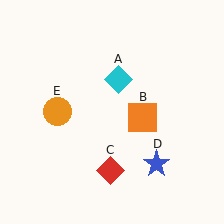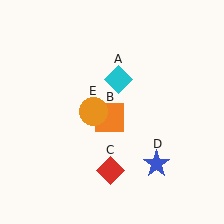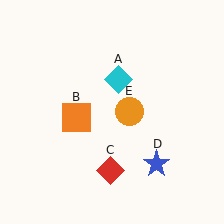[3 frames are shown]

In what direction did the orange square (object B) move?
The orange square (object B) moved left.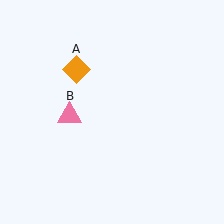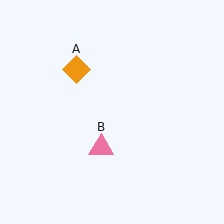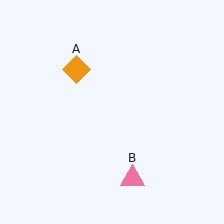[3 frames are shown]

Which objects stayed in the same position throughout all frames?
Orange diamond (object A) remained stationary.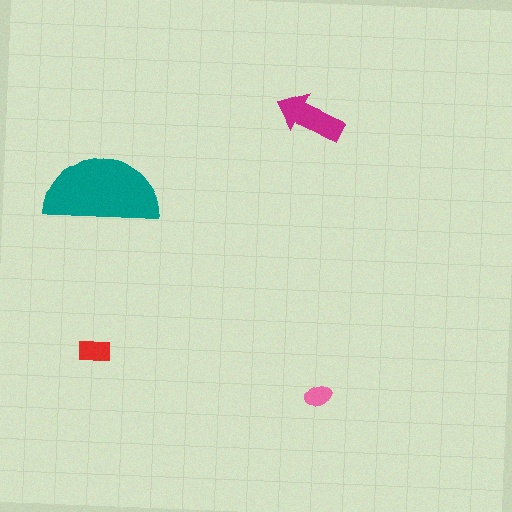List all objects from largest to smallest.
The teal semicircle, the magenta arrow, the red rectangle, the pink ellipse.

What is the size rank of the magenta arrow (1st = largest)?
2nd.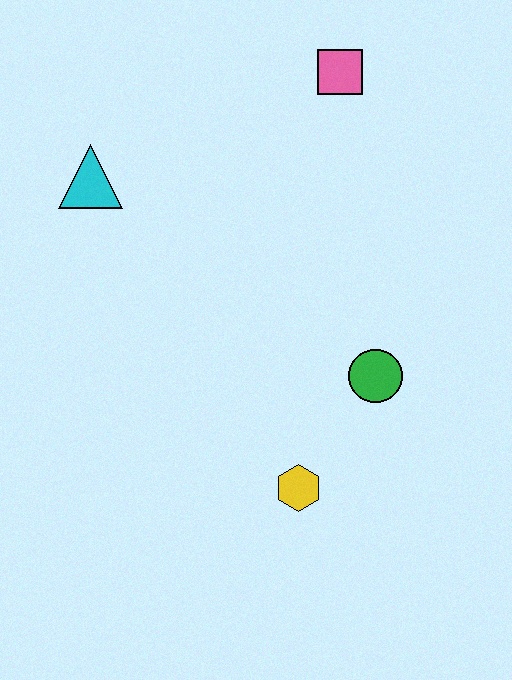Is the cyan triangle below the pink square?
Yes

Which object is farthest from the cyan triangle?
The yellow hexagon is farthest from the cyan triangle.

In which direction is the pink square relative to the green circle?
The pink square is above the green circle.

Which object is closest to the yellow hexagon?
The green circle is closest to the yellow hexagon.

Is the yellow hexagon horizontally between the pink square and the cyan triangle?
Yes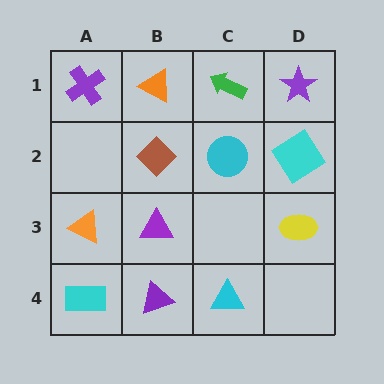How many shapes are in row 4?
3 shapes.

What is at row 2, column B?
A brown diamond.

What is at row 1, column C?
A green arrow.